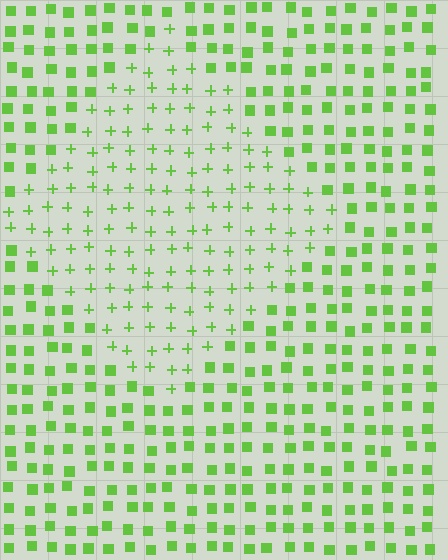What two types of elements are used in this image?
The image uses plus signs inside the diamond region and squares outside it.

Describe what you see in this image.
The image is filled with small lime elements arranged in a uniform grid. A diamond-shaped region contains plus signs, while the surrounding area contains squares. The boundary is defined purely by the change in element shape.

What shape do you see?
I see a diamond.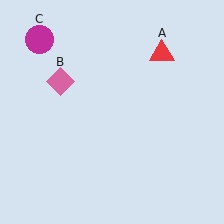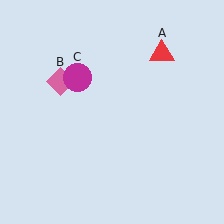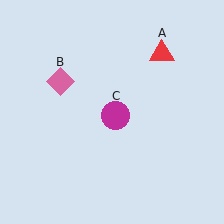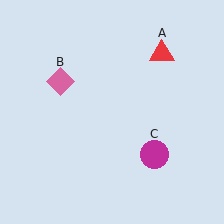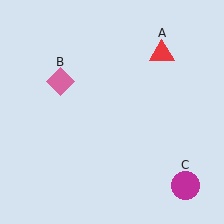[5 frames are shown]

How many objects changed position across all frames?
1 object changed position: magenta circle (object C).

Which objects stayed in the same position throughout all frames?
Red triangle (object A) and pink diamond (object B) remained stationary.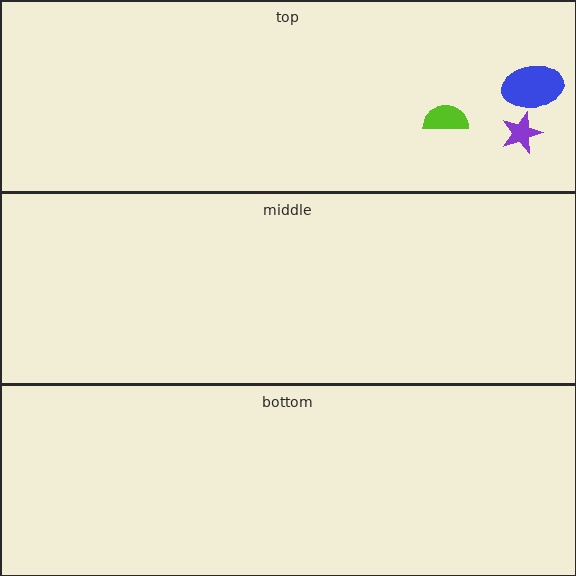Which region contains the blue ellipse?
The top region.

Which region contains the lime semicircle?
The top region.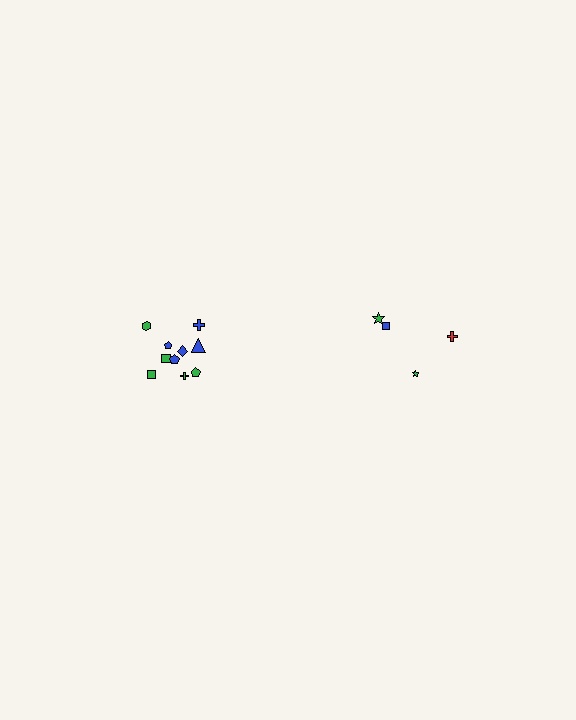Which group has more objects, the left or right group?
The left group.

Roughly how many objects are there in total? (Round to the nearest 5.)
Roughly 15 objects in total.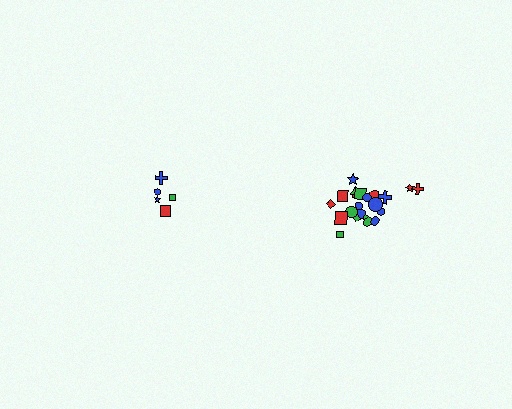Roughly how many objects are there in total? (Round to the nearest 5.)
Roughly 25 objects in total.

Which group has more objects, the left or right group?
The right group.